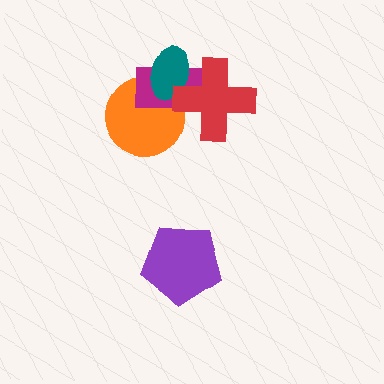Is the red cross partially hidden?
No, no other shape covers it.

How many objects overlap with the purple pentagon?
0 objects overlap with the purple pentagon.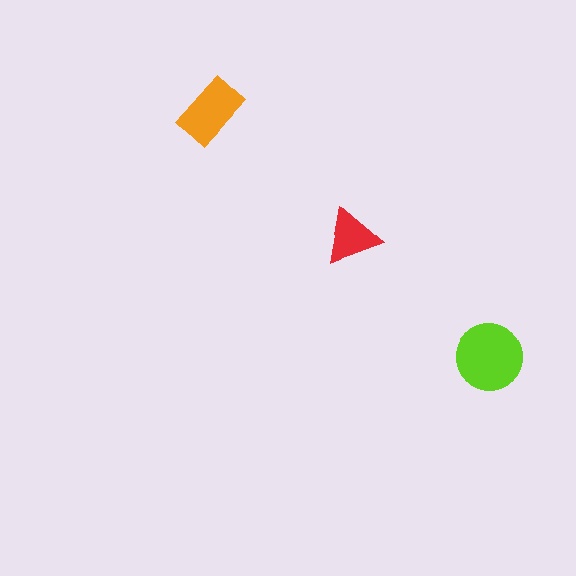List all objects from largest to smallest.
The lime circle, the orange rectangle, the red triangle.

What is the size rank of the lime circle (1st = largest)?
1st.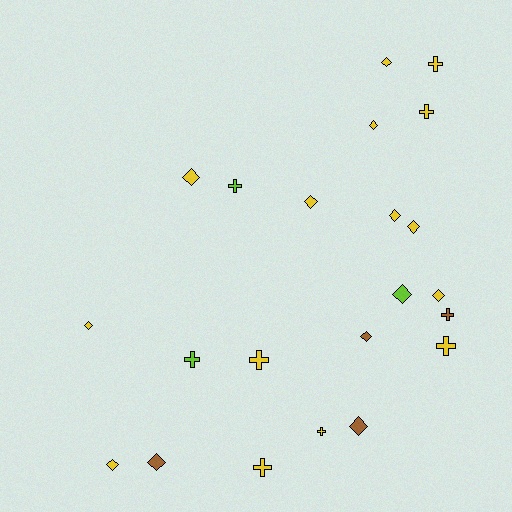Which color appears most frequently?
Yellow, with 15 objects.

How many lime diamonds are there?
There is 1 lime diamond.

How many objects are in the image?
There are 22 objects.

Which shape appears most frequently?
Diamond, with 13 objects.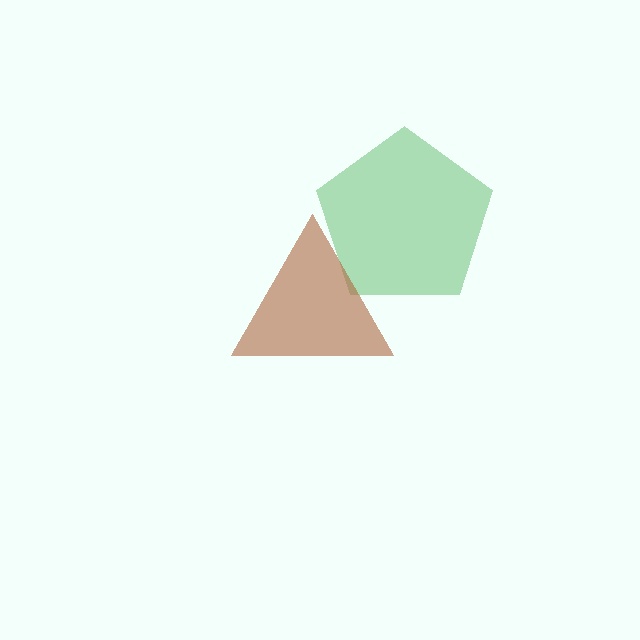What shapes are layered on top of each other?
The layered shapes are: a green pentagon, a brown triangle.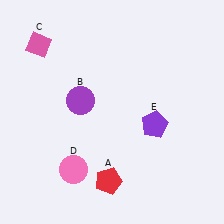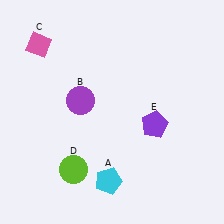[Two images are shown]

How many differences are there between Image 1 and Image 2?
There are 2 differences between the two images.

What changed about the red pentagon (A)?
In Image 1, A is red. In Image 2, it changed to cyan.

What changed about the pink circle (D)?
In Image 1, D is pink. In Image 2, it changed to lime.